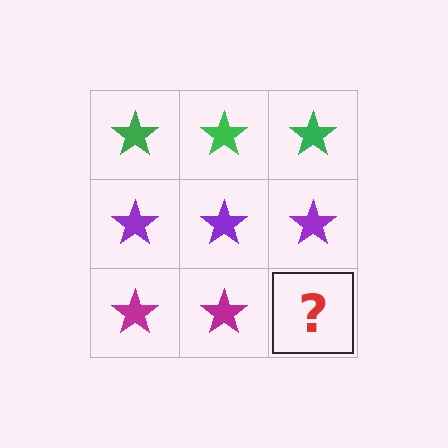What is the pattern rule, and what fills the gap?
The rule is that each row has a consistent color. The gap should be filled with a magenta star.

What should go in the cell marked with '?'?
The missing cell should contain a magenta star.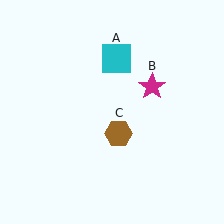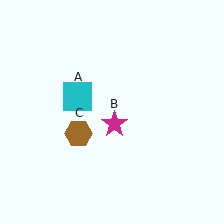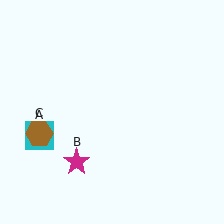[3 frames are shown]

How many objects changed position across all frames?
3 objects changed position: cyan square (object A), magenta star (object B), brown hexagon (object C).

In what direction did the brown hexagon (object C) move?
The brown hexagon (object C) moved left.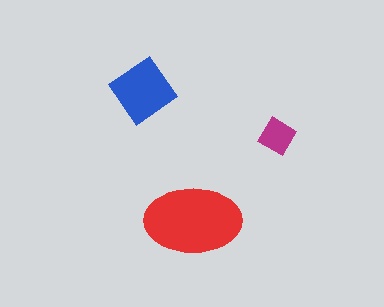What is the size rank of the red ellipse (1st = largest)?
1st.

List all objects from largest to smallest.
The red ellipse, the blue diamond, the magenta diamond.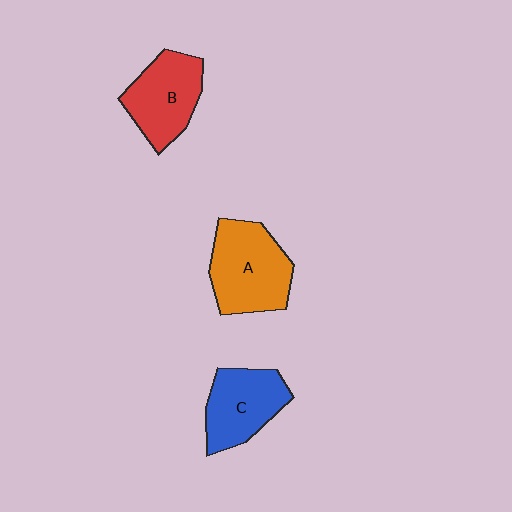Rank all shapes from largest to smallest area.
From largest to smallest: A (orange), B (red), C (blue).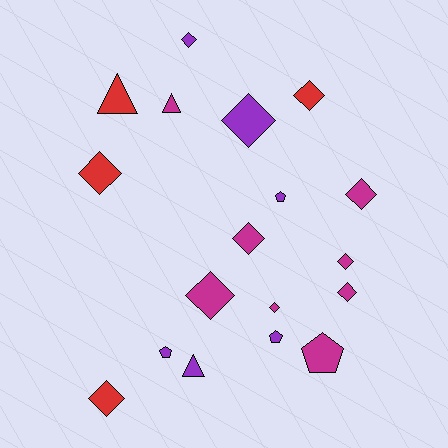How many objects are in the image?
There are 18 objects.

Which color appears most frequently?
Magenta, with 8 objects.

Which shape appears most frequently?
Diamond, with 11 objects.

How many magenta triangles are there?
There is 1 magenta triangle.